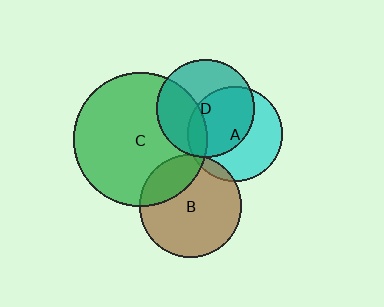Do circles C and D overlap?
Yes.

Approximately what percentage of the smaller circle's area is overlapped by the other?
Approximately 35%.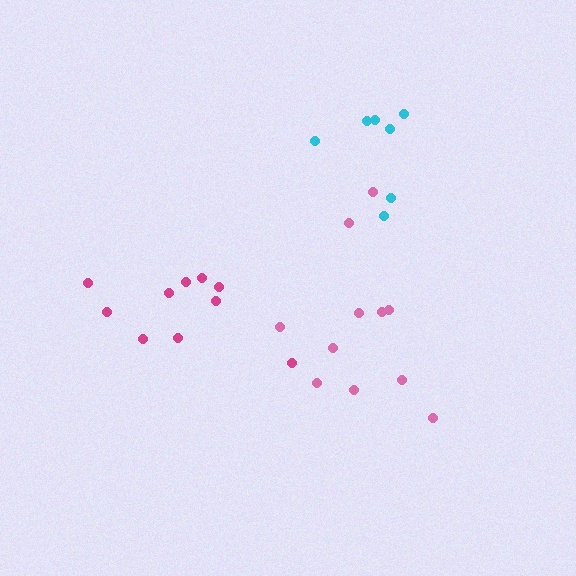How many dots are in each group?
Group 1: 10 dots, Group 2: 11 dots, Group 3: 7 dots (28 total).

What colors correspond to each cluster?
The clusters are colored: magenta, pink, cyan.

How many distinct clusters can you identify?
There are 3 distinct clusters.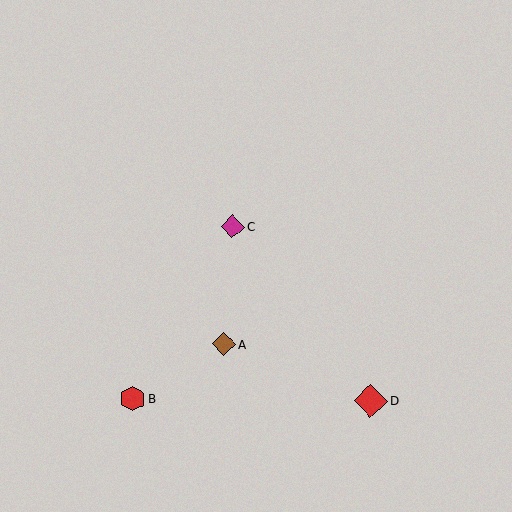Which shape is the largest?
The red diamond (labeled D) is the largest.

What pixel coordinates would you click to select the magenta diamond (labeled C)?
Click at (232, 227) to select the magenta diamond C.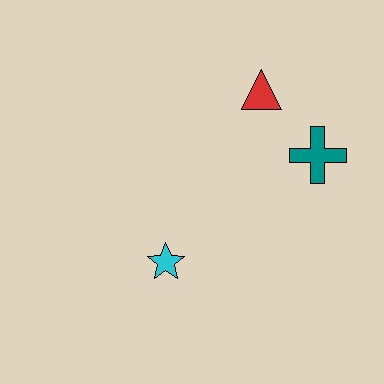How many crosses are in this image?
There is 1 cross.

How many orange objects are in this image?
There are no orange objects.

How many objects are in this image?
There are 3 objects.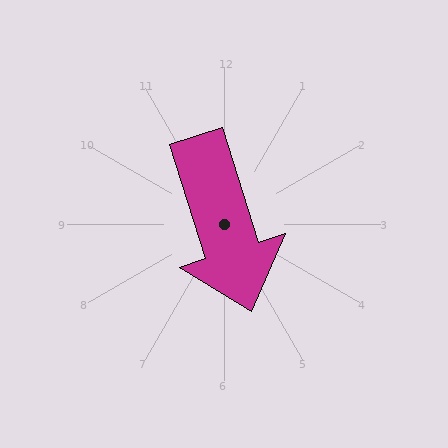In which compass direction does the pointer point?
South.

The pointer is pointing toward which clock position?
Roughly 5 o'clock.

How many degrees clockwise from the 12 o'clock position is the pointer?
Approximately 163 degrees.